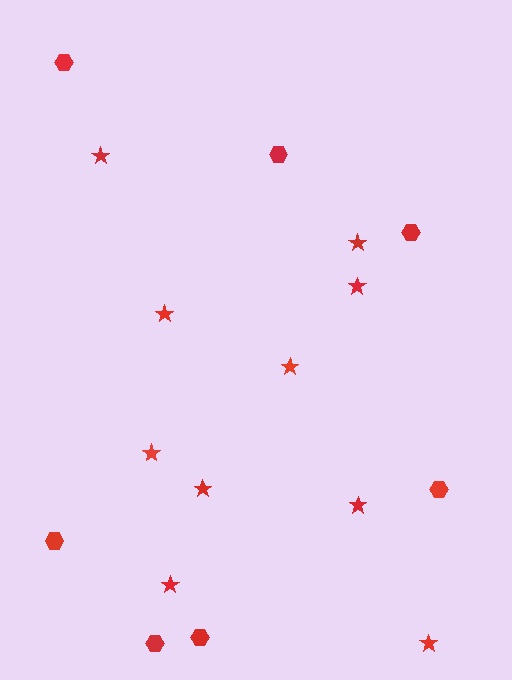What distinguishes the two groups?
There are 2 groups: one group of hexagons (7) and one group of stars (10).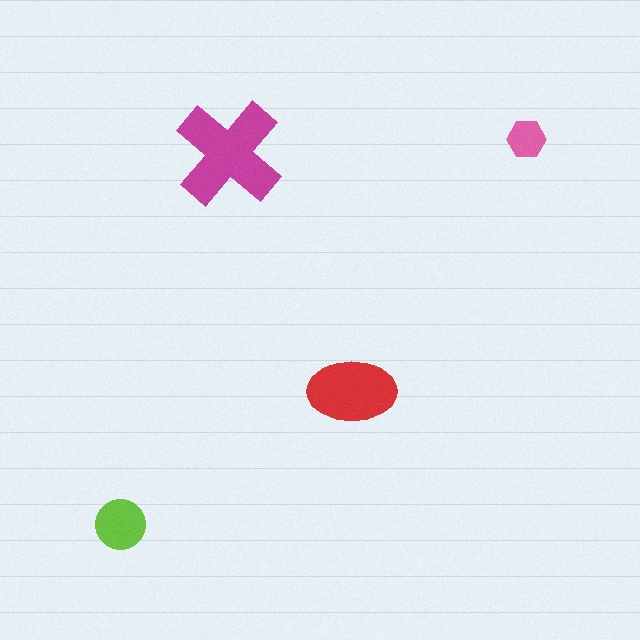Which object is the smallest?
The pink hexagon.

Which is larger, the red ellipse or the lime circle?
The red ellipse.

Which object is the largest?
The magenta cross.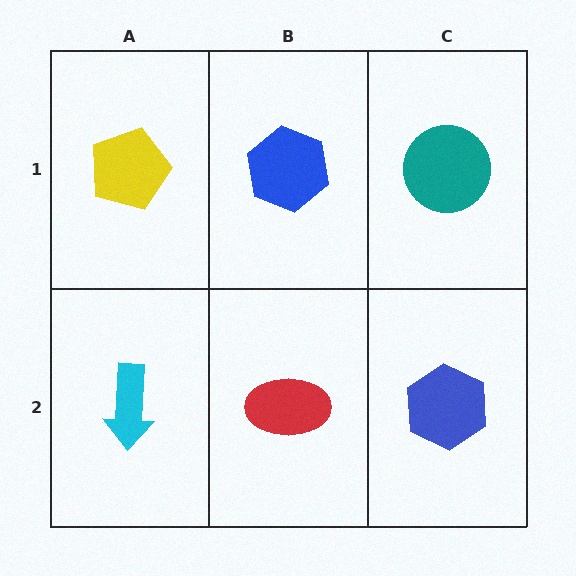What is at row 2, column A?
A cyan arrow.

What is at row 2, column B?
A red ellipse.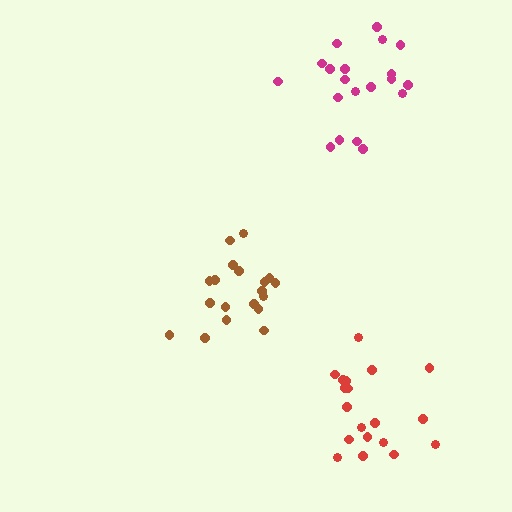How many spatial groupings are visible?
There are 3 spatial groupings.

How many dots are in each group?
Group 1: 19 dots, Group 2: 19 dots, Group 3: 20 dots (58 total).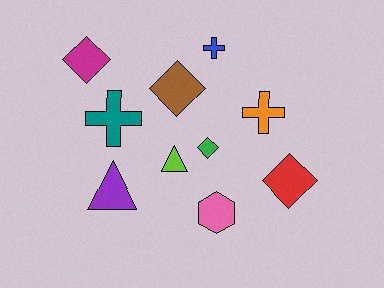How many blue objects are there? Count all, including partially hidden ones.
There is 1 blue object.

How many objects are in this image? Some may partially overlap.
There are 10 objects.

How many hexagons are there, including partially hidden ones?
There is 1 hexagon.